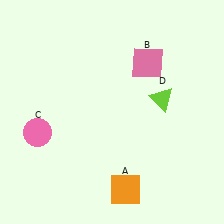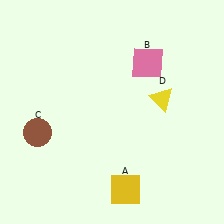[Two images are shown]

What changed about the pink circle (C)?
In Image 1, C is pink. In Image 2, it changed to brown.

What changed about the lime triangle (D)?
In Image 1, D is lime. In Image 2, it changed to yellow.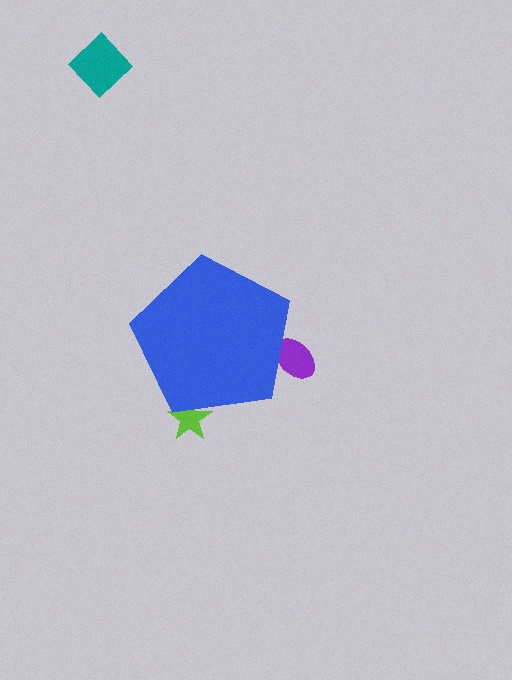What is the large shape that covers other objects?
A blue pentagon.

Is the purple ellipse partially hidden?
Yes, the purple ellipse is partially hidden behind the blue pentagon.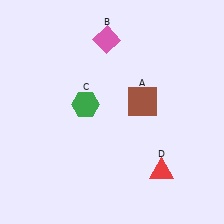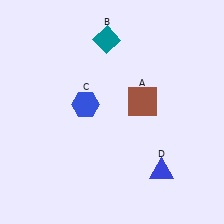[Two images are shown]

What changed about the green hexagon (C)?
In Image 1, C is green. In Image 2, it changed to blue.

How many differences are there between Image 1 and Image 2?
There are 3 differences between the two images.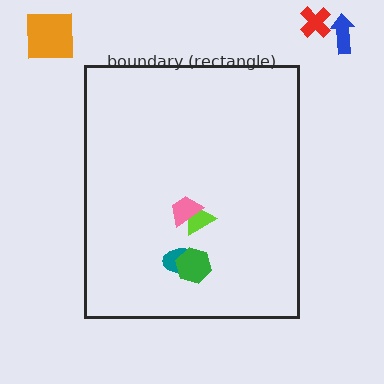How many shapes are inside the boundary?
4 inside, 3 outside.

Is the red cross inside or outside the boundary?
Outside.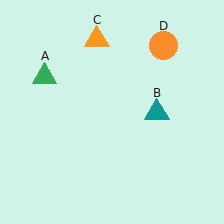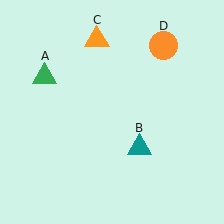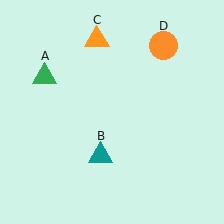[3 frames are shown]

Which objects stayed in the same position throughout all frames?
Green triangle (object A) and orange triangle (object C) and orange circle (object D) remained stationary.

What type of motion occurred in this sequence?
The teal triangle (object B) rotated clockwise around the center of the scene.